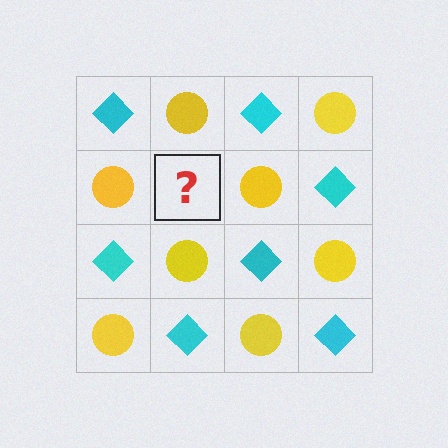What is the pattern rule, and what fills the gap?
The rule is that it alternates cyan diamond and yellow circle in a checkerboard pattern. The gap should be filled with a cyan diamond.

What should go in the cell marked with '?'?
The missing cell should contain a cyan diamond.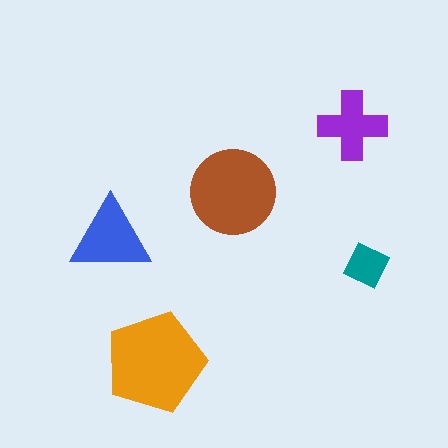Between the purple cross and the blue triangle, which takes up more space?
The blue triangle.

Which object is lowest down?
The orange pentagon is bottommost.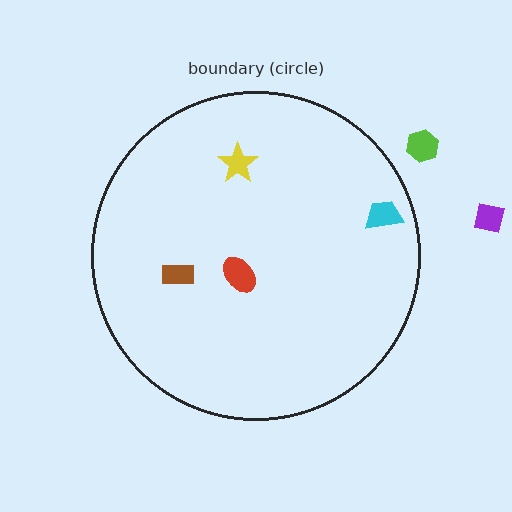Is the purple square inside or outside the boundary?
Outside.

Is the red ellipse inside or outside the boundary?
Inside.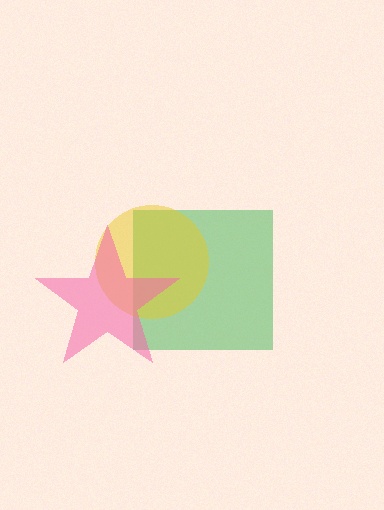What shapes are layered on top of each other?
The layered shapes are: a green square, a yellow circle, a pink star.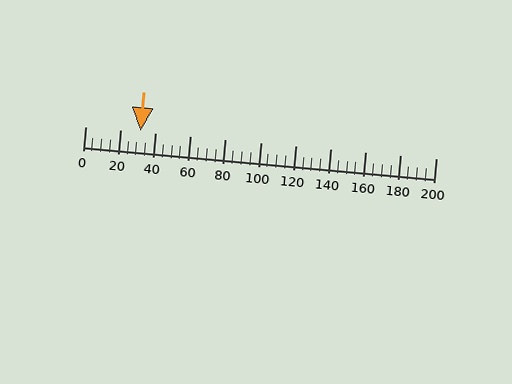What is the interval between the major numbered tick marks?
The major tick marks are spaced 20 units apart.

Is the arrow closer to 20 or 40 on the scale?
The arrow is closer to 40.